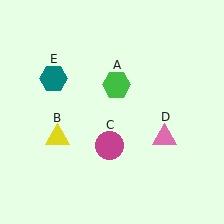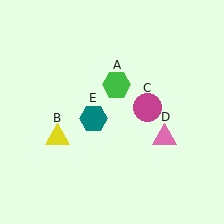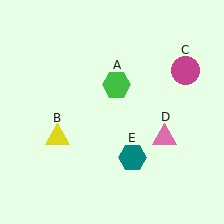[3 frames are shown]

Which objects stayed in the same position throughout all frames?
Green hexagon (object A) and yellow triangle (object B) and pink triangle (object D) remained stationary.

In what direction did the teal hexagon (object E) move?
The teal hexagon (object E) moved down and to the right.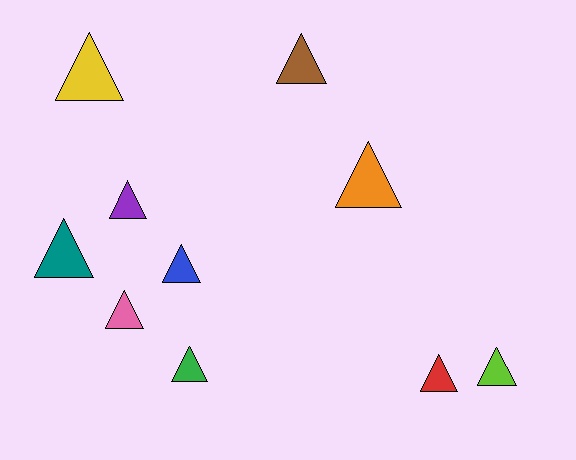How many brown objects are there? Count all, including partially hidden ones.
There is 1 brown object.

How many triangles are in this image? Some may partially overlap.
There are 10 triangles.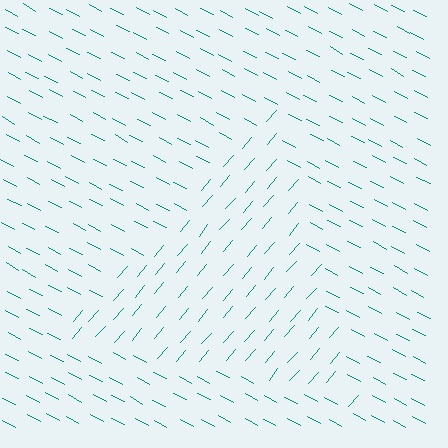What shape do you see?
I see a triangle.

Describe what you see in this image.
The image is filled with small teal line segments. A triangle region in the image has lines oriented differently from the surrounding lines, creating a visible texture boundary.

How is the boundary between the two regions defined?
The boundary is defined purely by a change in line orientation (approximately 78 degrees difference). All lines are the same color and thickness.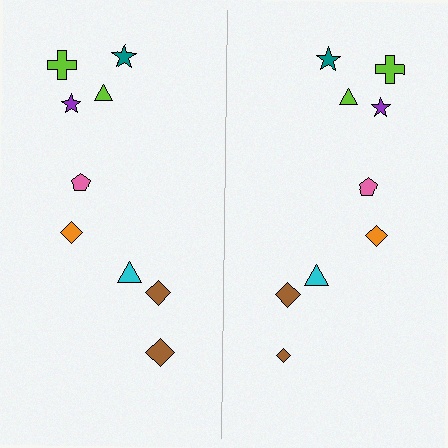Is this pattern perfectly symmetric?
No, the pattern is not perfectly symmetric. The brown diamond on the right side has a different size than its mirror counterpart.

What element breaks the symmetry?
The brown diamond on the right side has a different size than its mirror counterpart.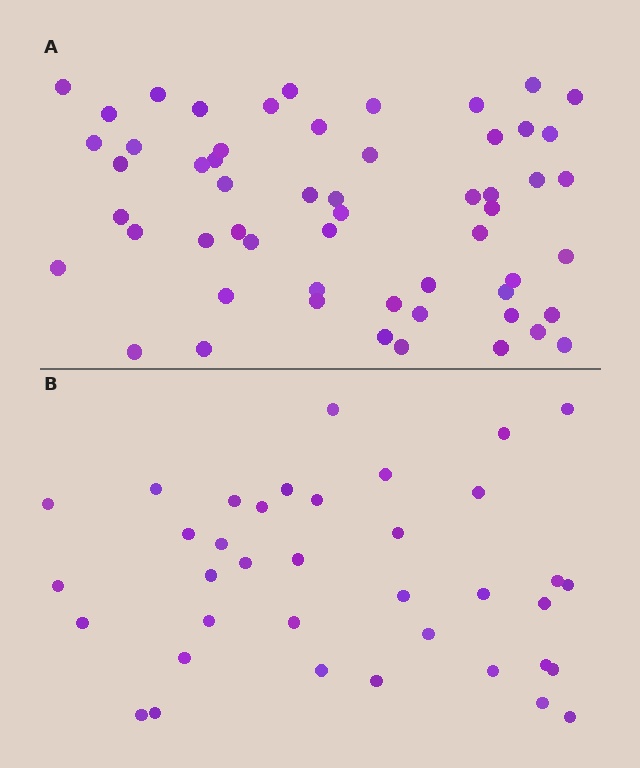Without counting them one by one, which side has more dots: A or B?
Region A (the top region) has more dots.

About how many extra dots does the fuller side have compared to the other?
Region A has approximately 20 more dots than region B.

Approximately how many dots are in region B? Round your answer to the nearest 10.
About 40 dots. (The exact count is 37, which rounds to 40.)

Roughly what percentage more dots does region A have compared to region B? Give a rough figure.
About 50% more.